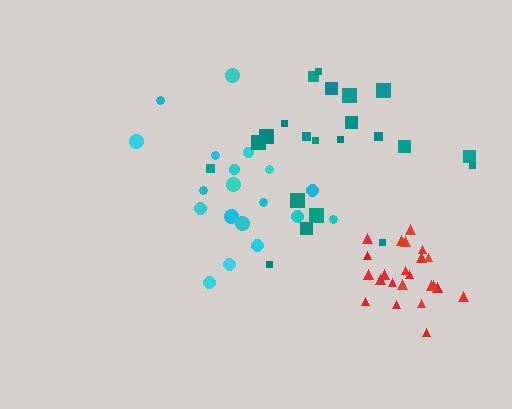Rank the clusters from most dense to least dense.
red, cyan, teal.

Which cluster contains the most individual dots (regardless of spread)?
Red (23).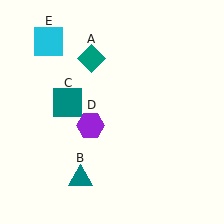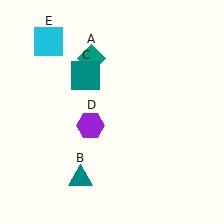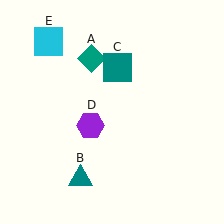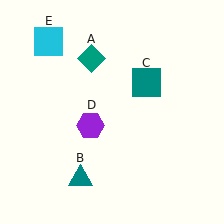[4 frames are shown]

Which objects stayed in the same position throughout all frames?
Teal diamond (object A) and teal triangle (object B) and purple hexagon (object D) and cyan square (object E) remained stationary.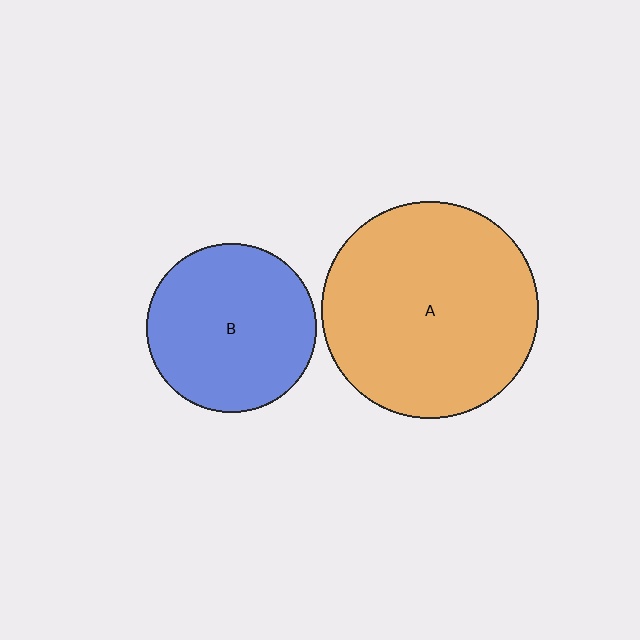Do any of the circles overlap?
No, none of the circles overlap.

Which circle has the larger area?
Circle A (orange).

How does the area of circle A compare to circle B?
Approximately 1.6 times.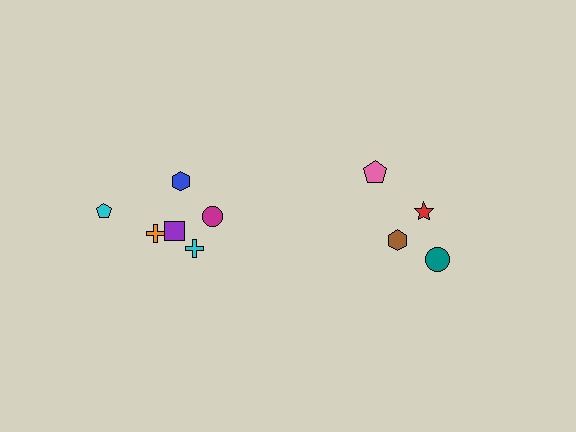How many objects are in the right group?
There are 4 objects.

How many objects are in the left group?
There are 6 objects.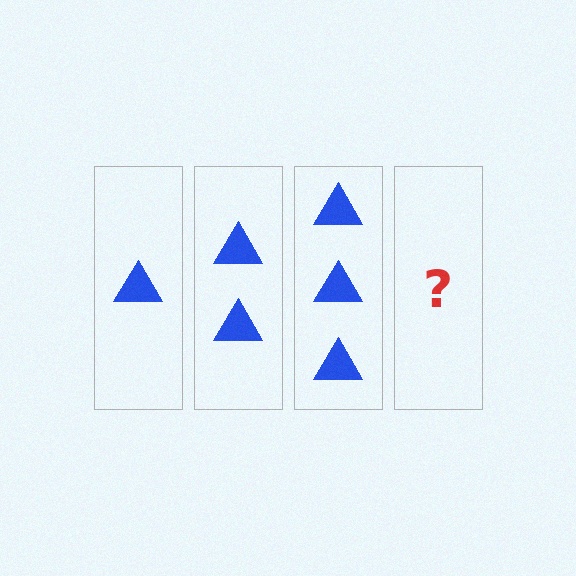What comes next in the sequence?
The next element should be 4 triangles.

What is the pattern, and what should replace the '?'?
The pattern is that each step adds one more triangle. The '?' should be 4 triangles.